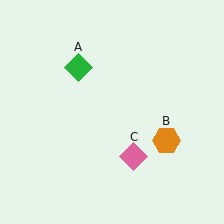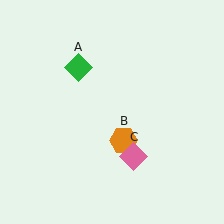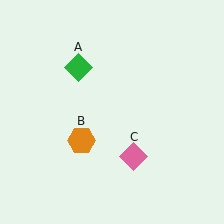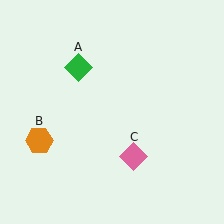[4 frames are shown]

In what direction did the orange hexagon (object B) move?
The orange hexagon (object B) moved left.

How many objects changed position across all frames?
1 object changed position: orange hexagon (object B).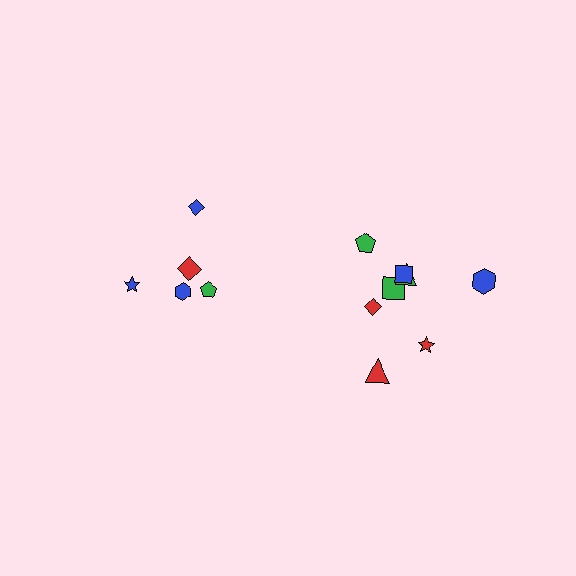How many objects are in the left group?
There are 5 objects.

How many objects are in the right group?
There are 8 objects.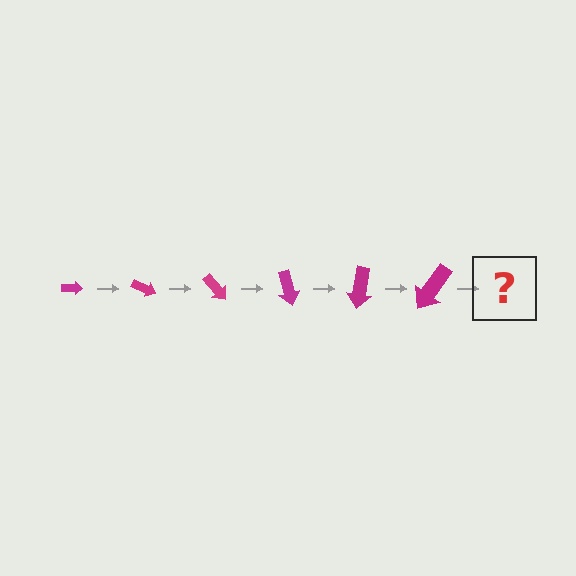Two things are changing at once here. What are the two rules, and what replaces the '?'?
The two rules are that the arrow grows larger each step and it rotates 25 degrees each step. The '?' should be an arrow, larger than the previous one and rotated 150 degrees from the start.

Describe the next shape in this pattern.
It should be an arrow, larger than the previous one and rotated 150 degrees from the start.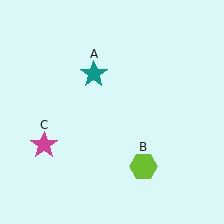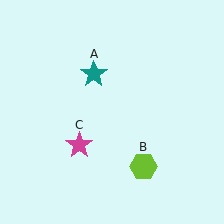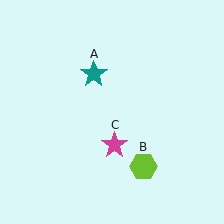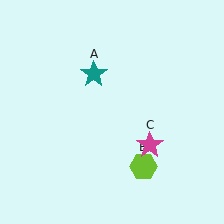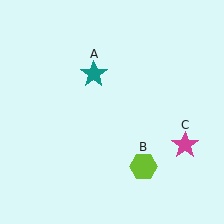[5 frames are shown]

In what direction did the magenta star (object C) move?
The magenta star (object C) moved right.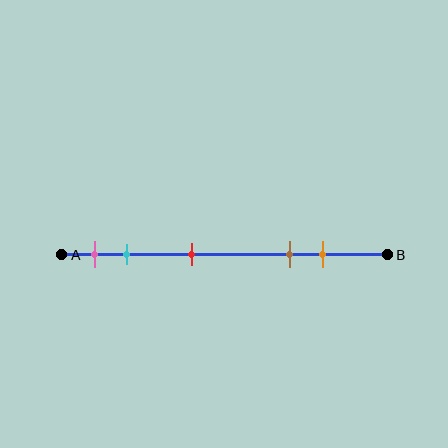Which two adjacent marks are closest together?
The pink and cyan marks are the closest adjacent pair.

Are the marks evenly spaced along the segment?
No, the marks are not evenly spaced.